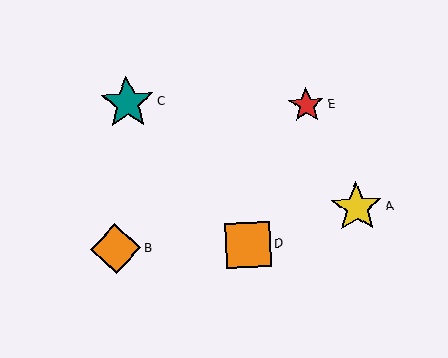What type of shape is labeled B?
Shape B is an orange diamond.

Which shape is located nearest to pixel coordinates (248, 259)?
The orange square (labeled D) at (248, 245) is nearest to that location.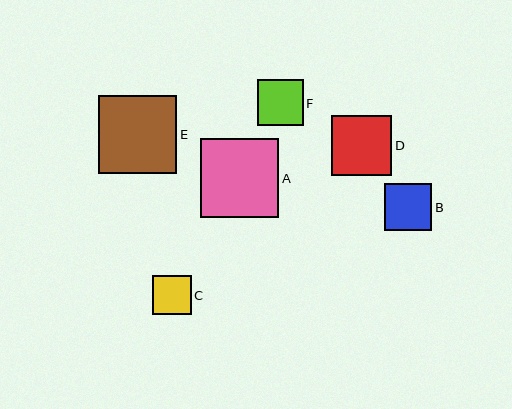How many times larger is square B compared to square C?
Square B is approximately 1.2 times the size of square C.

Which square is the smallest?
Square C is the smallest with a size of approximately 39 pixels.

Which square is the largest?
Square A is the largest with a size of approximately 79 pixels.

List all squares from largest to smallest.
From largest to smallest: A, E, D, B, F, C.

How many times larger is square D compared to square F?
Square D is approximately 1.3 times the size of square F.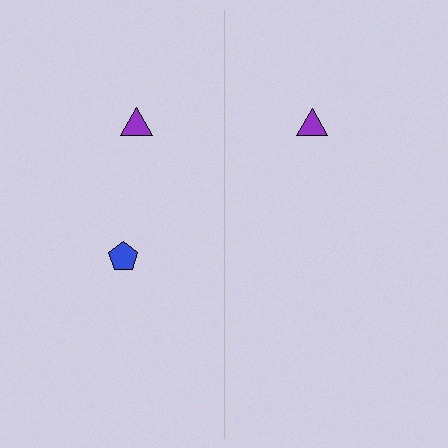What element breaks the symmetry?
A blue pentagon is missing from the right side.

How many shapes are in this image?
There are 3 shapes in this image.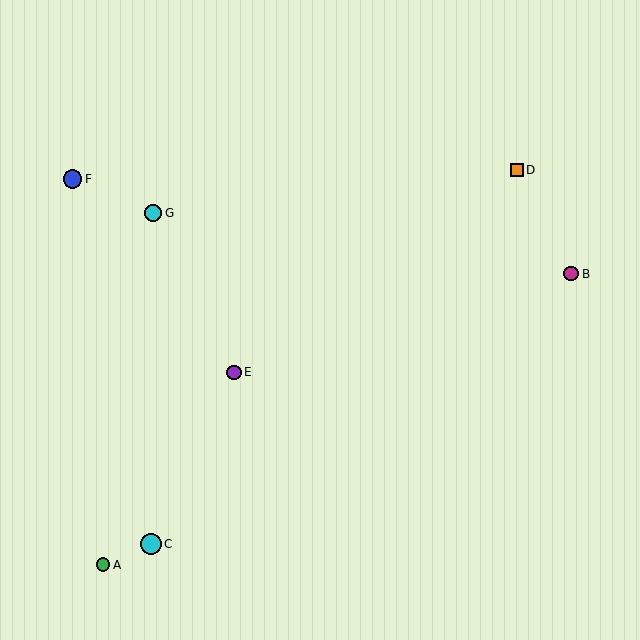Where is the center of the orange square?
The center of the orange square is at (517, 170).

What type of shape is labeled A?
Shape A is a green circle.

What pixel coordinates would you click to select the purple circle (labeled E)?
Click at (234, 372) to select the purple circle E.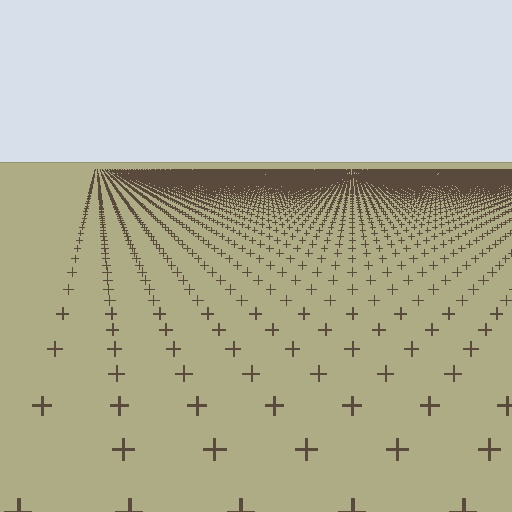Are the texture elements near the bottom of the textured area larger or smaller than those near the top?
Larger. Near the bottom, elements are closer to the viewer and appear at a bigger on-screen size.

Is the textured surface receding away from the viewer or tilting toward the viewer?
The surface is receding away from the viewer. Texture elements get smaller and denser toward the top.